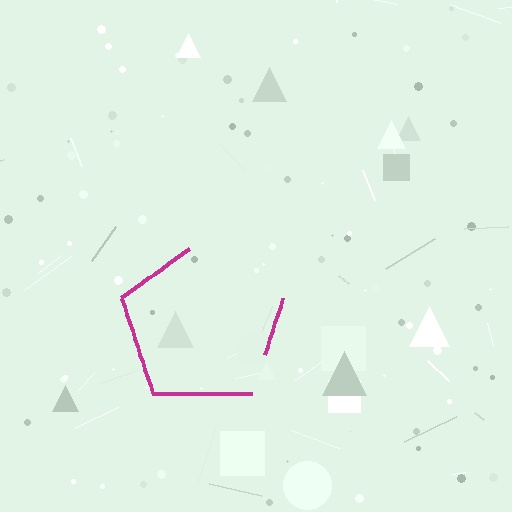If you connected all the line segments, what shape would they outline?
They would outline a pentagon.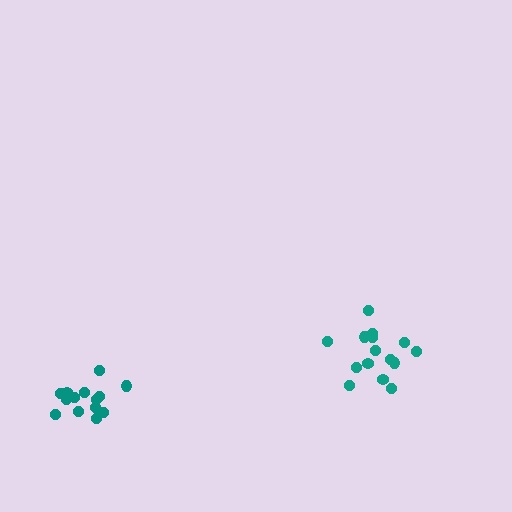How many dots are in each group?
Group 1: 15 dots, Group 2: 14 dots (29 total).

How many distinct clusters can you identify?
There are 2 distinct clusters.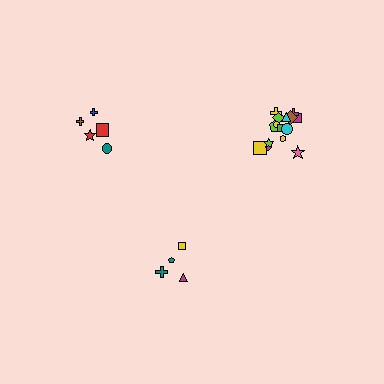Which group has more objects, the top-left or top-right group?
The top-right group.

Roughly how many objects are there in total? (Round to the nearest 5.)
Roughly 25 objects in total.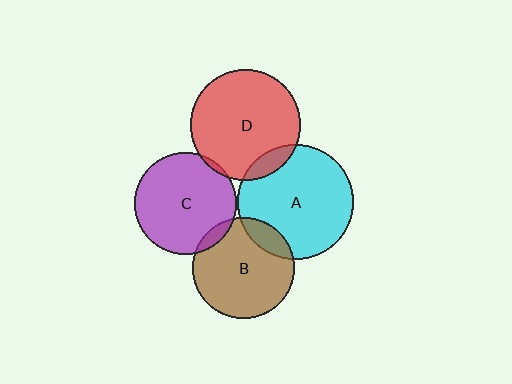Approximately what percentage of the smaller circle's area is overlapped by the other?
Approximately 5%.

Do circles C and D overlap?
Yes.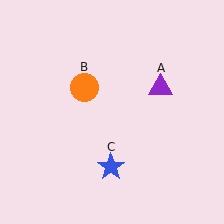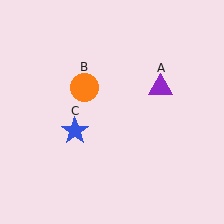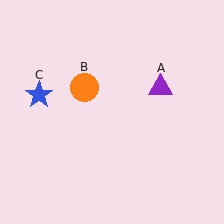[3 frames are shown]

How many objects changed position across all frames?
1 object changed position: blue star (object C).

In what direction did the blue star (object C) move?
The blue star (object C) moved up and to the left.